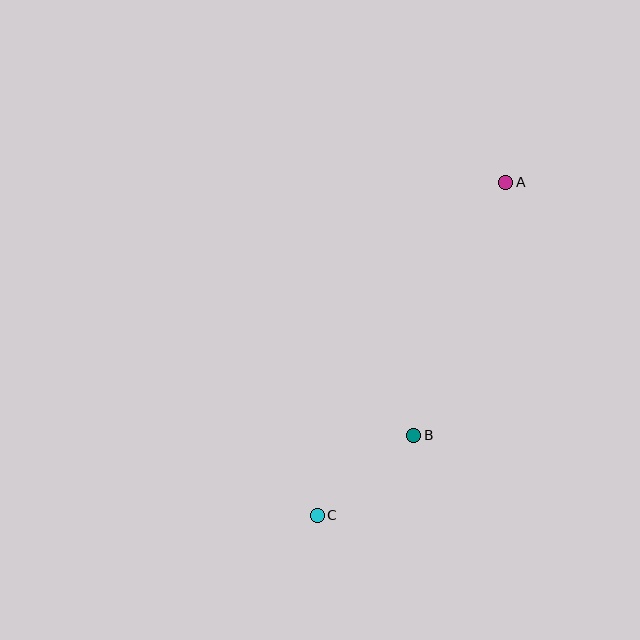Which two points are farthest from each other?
Points A and C are farthest from each other.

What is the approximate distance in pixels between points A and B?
The distance between A and B is approximately 269 pixels.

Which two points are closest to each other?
Points B and C are closest to each other.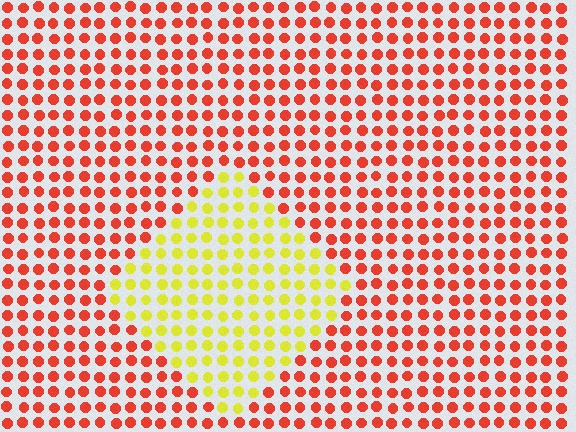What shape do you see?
I see a diamond.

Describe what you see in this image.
The image is filled with small red elements in a uniform arrangement. A diamond-shaped region is visible where the elements are tinted to a slightly different hue, forming a subtle color boundary.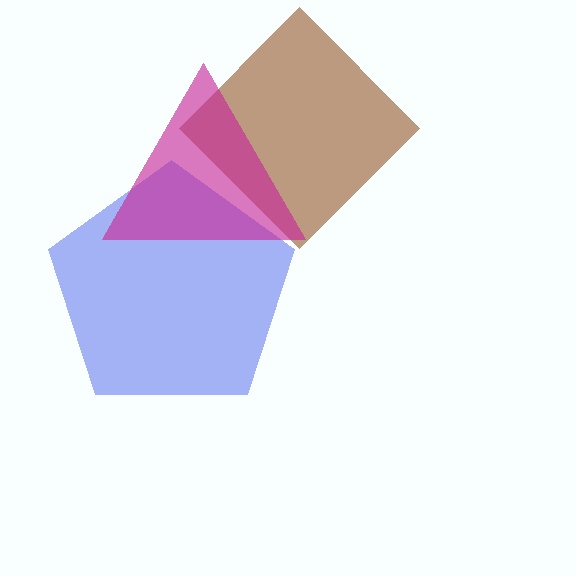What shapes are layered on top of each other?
The layered shapes are: a blue pentagon, a brown diamond, a magenta triangle.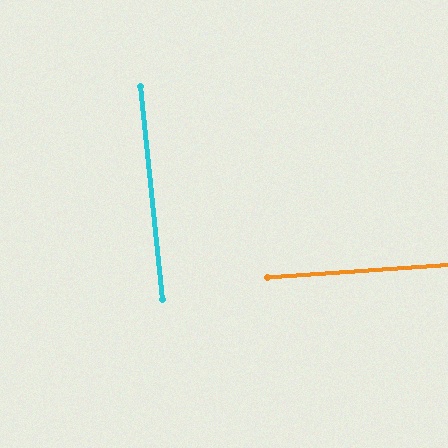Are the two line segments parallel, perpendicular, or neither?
Perpendicular — they meet at approximately 88°.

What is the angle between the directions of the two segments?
Approximately 88 degrees.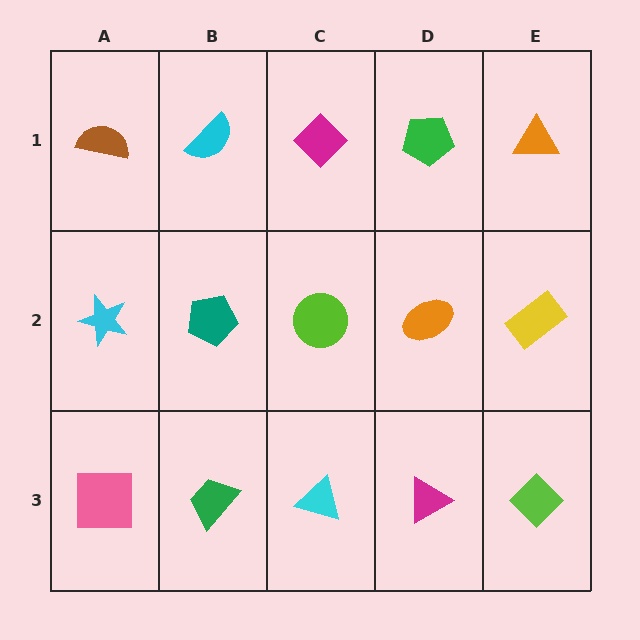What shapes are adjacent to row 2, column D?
A green pentagon (row 1, column D), a magenta triangle (row 3, column D), a lime circle (row 2, column C), a yellow rectangle (row 2, column E).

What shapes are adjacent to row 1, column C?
A lime circle (row 2, column C), a cyan semicircle (row 1, column B), a green pentagon (row 1, column D).